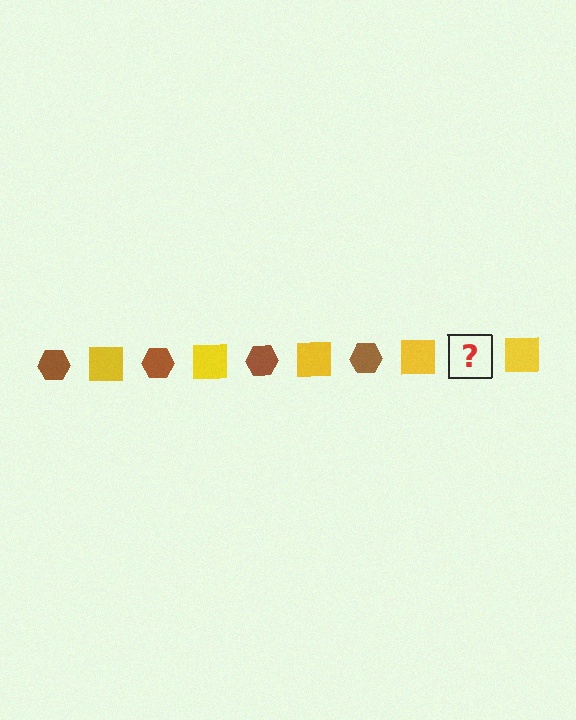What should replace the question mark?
The question mark should be replaced with a brown hexagon.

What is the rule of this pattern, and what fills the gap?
The rule is that the pattern alternates between brown hexagon and yellow square. The gap should be filled with a brown hexagon.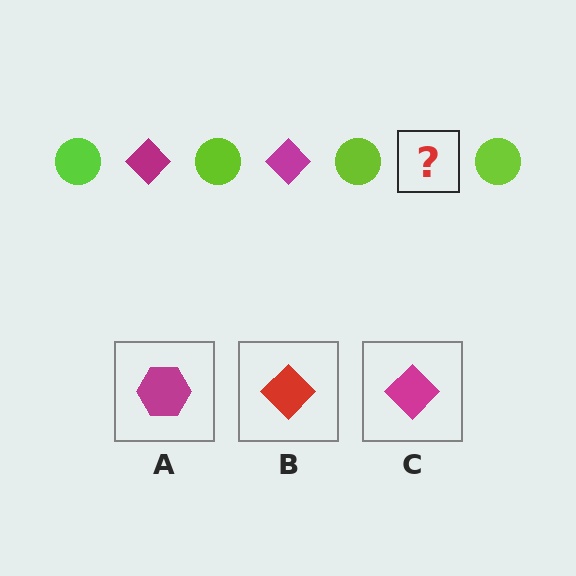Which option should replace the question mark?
Option C.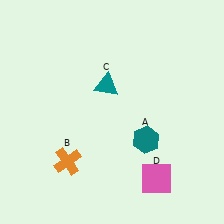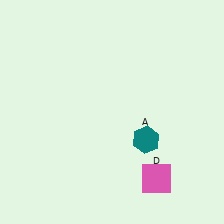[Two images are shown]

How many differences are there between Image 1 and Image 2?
There are 2 differences between the two images.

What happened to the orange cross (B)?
The orange cross (B) was removed in Image 2. It was in the bottom-left area of Image 1.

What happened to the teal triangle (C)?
The teal triangle (C) was removed in Image 2. It was in the top-left area of Image 1.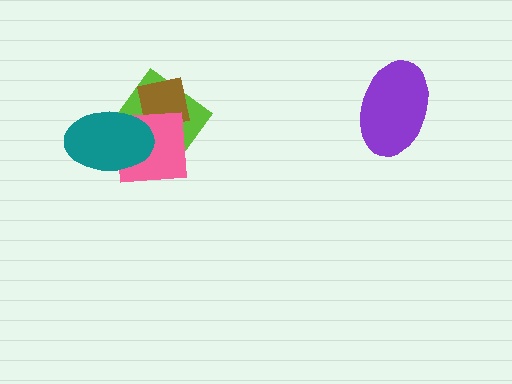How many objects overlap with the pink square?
3 objects overlap with the pink square.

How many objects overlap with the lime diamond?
3 objects overlap with the lime diamond.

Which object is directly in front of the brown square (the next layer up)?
The pink square is directly in front of the brown square.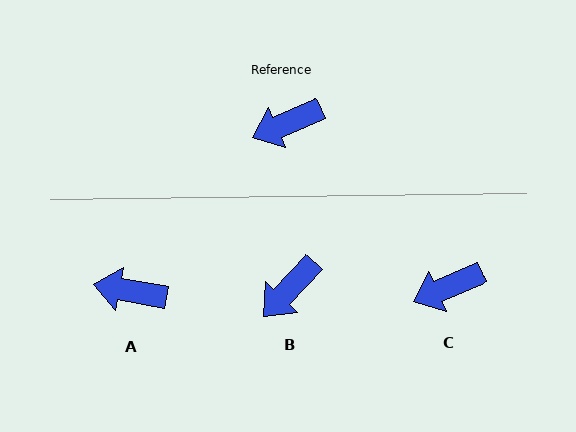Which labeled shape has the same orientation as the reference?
C.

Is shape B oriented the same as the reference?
No, it is off by about 24 degrees.